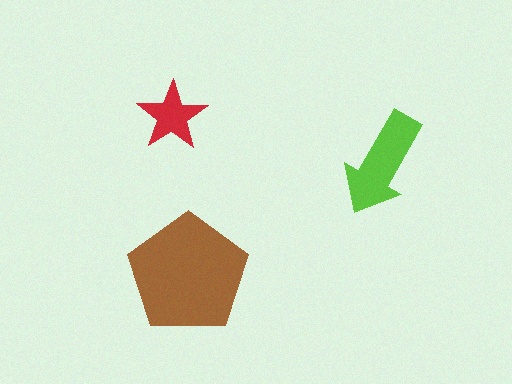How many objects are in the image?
There are 3 objects in the image.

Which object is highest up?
The red star is topmost.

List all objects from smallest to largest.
The red star, the lime arrow, the brown pentagon.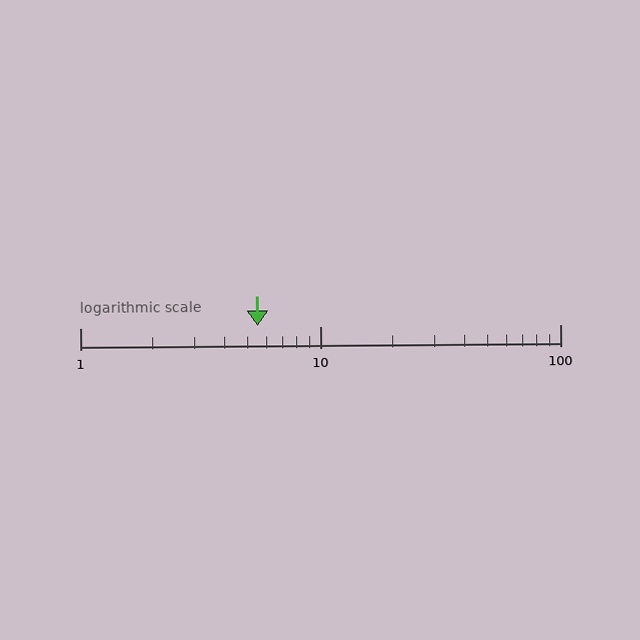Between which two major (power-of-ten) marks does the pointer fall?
The pointer is between 1 and 10.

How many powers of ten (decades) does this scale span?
The scale spans 2 decades, from 1 to 100.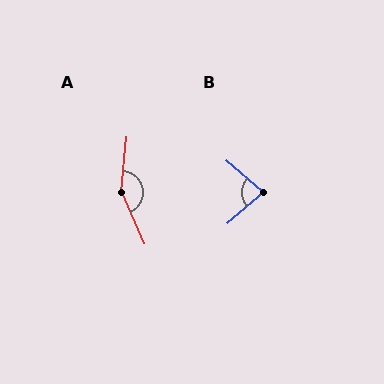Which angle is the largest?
A, at approximately 151 degrees.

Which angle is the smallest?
B, at approximately 82 degrees.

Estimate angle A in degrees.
Approximately 151 degrees.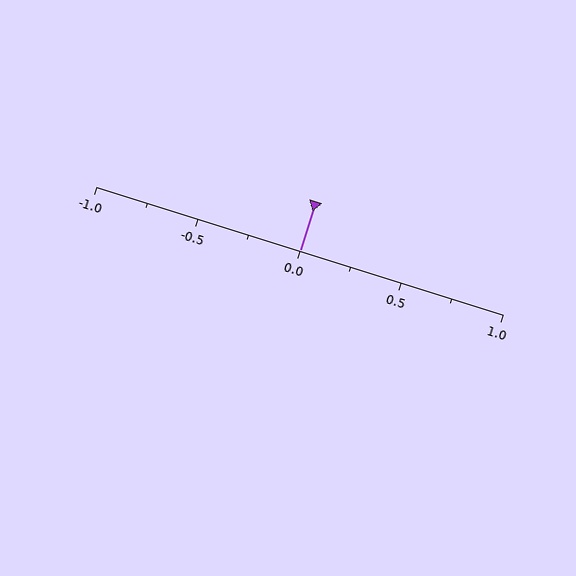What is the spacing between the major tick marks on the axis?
The major ticks are spaced 0.5 apart.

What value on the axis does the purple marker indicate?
The marker indicates approximately 0.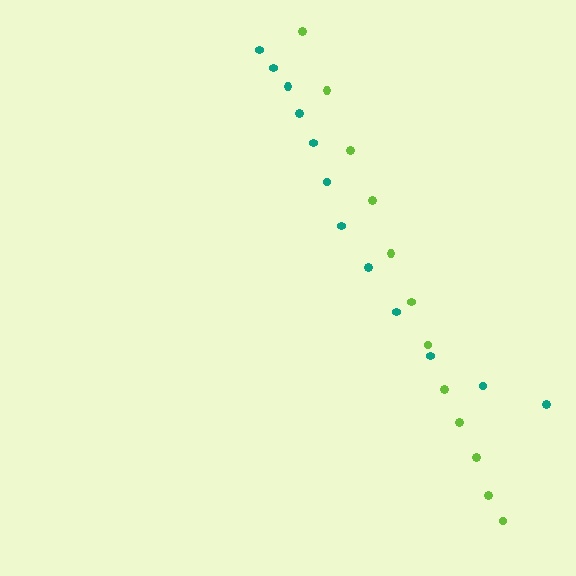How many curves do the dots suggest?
There are 2 distinct paths.